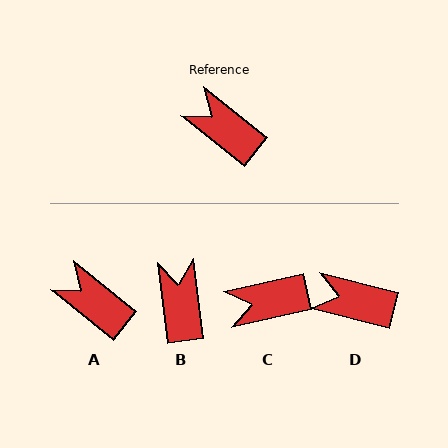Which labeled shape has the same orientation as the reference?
A.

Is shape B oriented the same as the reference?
No, it is off by about 45 degrees.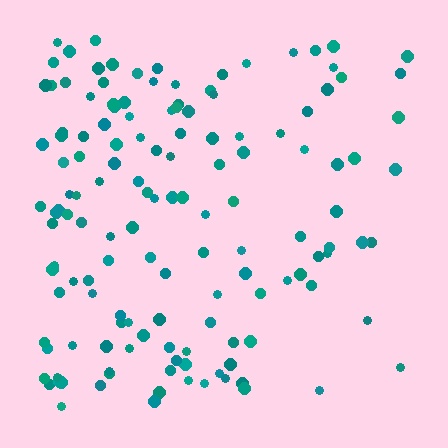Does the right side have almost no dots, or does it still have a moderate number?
Still a moderate number, just noticeably fewer than the left.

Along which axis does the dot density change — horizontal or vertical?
Horizontal.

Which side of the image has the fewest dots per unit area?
The right.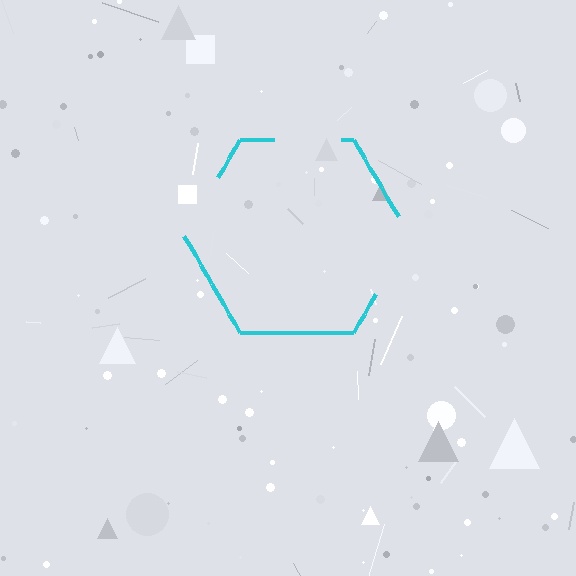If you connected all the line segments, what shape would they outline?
They would outline a hexagon.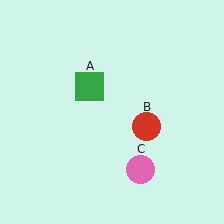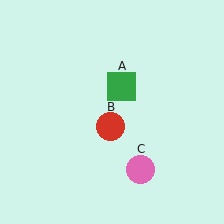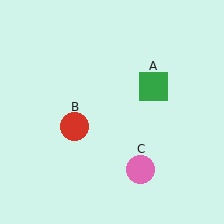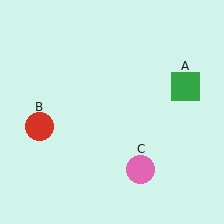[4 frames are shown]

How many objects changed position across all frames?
2 objects changed position: green square (object A), red circle (object B).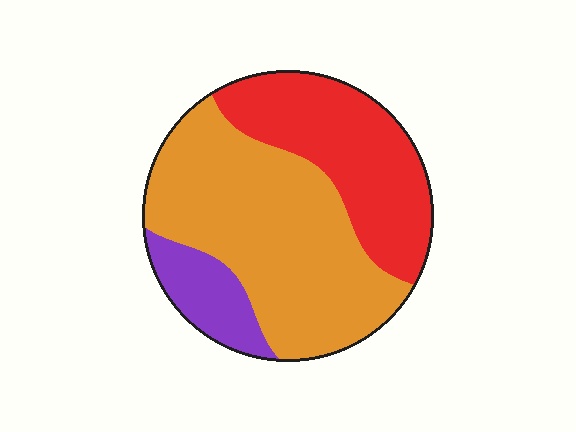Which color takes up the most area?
Orange, at roughly 55%.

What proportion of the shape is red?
Red covers 33% of the shape.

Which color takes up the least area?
Purple, at roughly 10%.